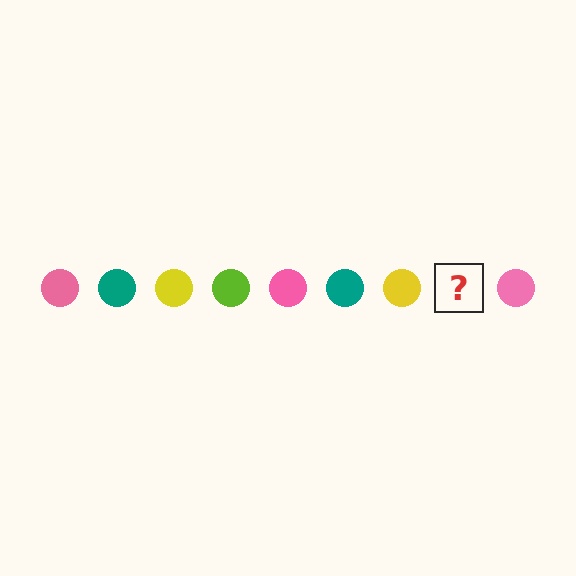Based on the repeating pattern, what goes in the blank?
The blank should be a lime circle.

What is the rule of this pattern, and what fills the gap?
The rule is that the pattern cycles through pink, teal, yellow, lime circles. The gap should be filled with a lime circle.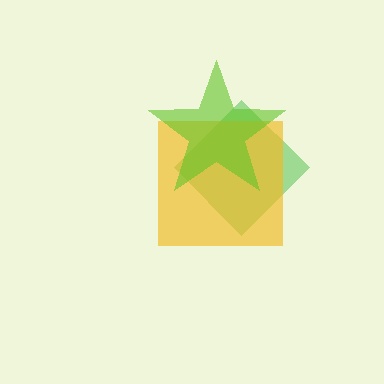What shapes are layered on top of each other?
The layered shapes are: a green diamond, a yellow square, a lime star.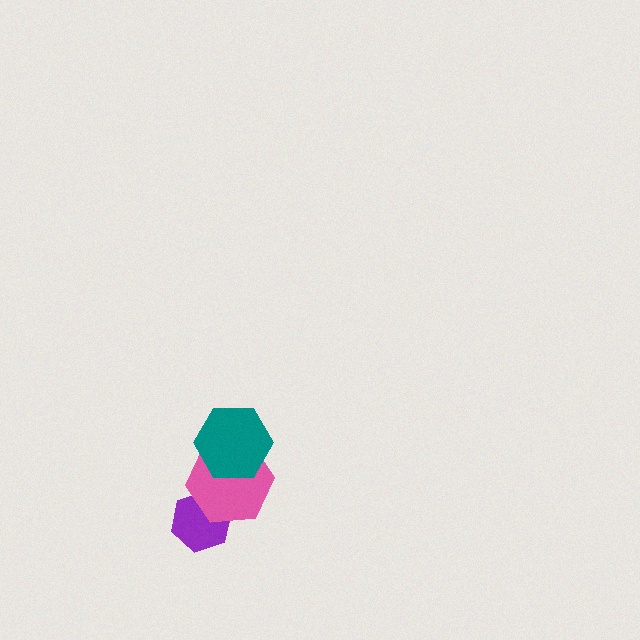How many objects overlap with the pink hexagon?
2 objects overlap with the pink hexagon.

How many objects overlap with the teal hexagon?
1 object overlaps with the teal hexagon.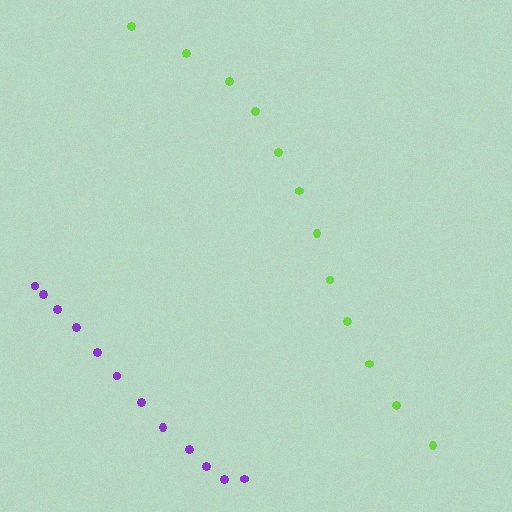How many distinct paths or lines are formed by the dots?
There are 2 distinct paths.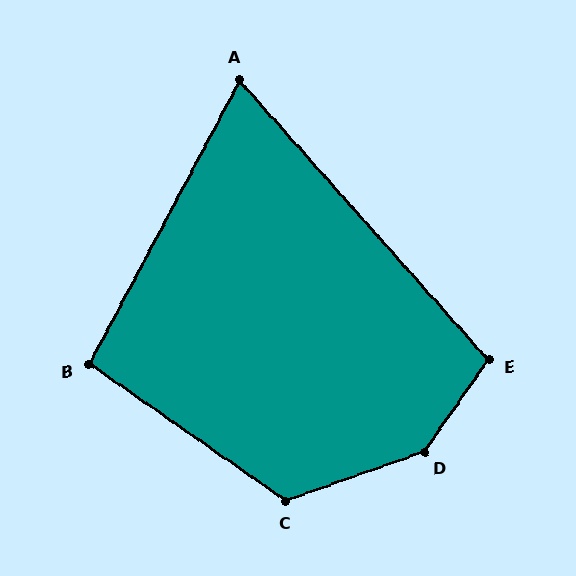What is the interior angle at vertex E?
Approximately 103 degrees (obtuse).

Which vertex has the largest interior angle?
D, at approximately 144 degrees.